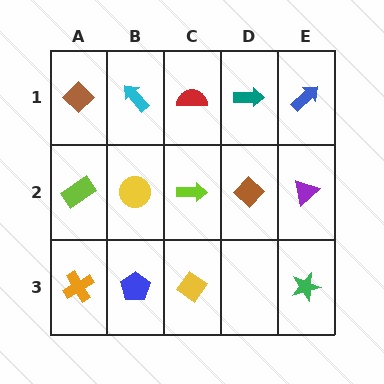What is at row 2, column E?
A purple triangle.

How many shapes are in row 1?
5 shapes.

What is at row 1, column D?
A teal arrow.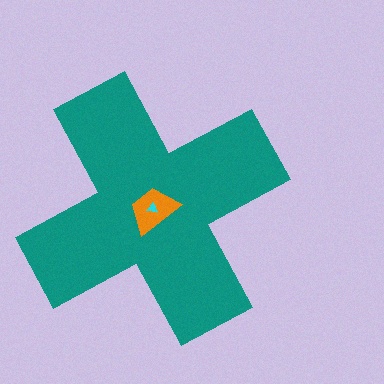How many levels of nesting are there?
3.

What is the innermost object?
The cyan triangle.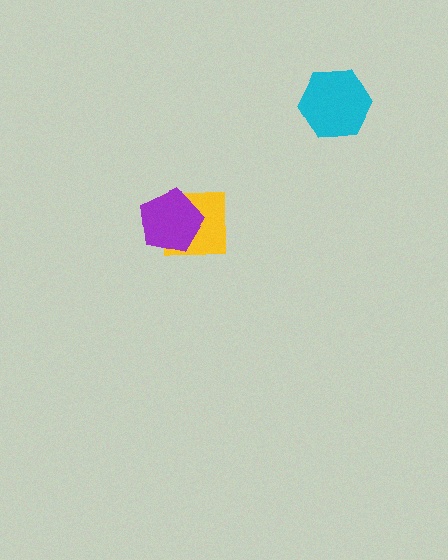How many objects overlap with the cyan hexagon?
0 objects overlap with the cyan hexagon.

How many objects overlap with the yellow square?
1 object overlaps with the yellow square.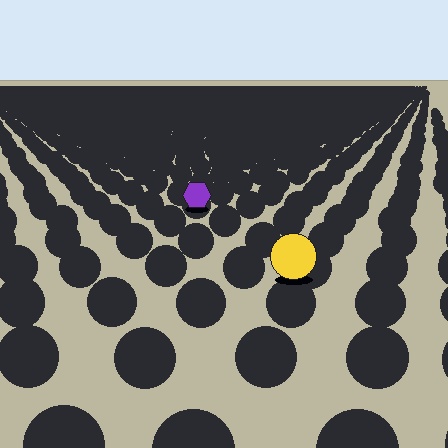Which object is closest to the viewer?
The yellow circle is closest. The texture marks near it are larger and more spread out.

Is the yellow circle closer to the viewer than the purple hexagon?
Yes. The yellow circle is closer — you can tell from the texture gradient: the ground texture is coarser near it.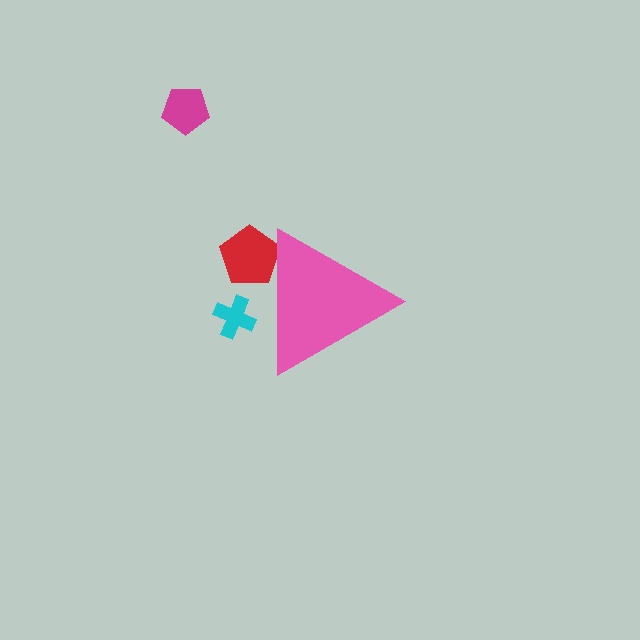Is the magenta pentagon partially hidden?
No, the magenta pentagon is fully visible.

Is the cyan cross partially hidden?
Yes, the cyan cross is partially hidden behind the pink triangle.